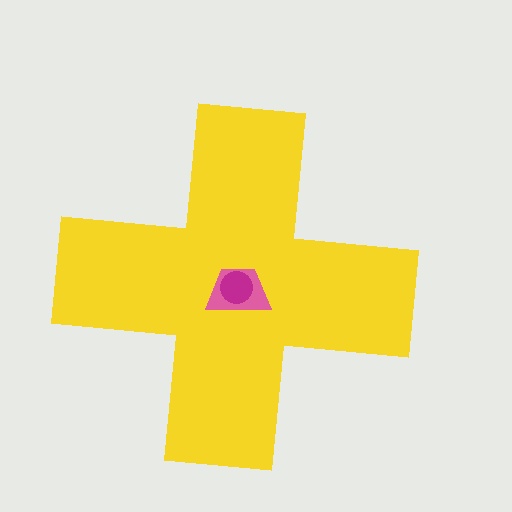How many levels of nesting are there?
3.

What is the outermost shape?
The yellow cross.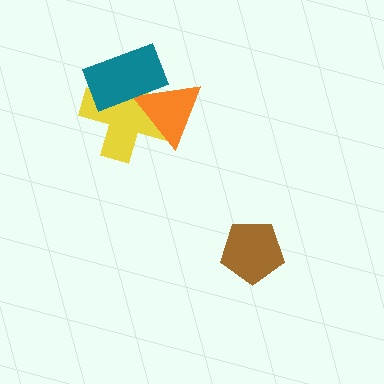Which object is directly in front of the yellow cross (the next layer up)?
The orange triangle is directly in front of the yellow cross.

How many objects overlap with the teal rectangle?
2 objects overlap with the teal rectangle.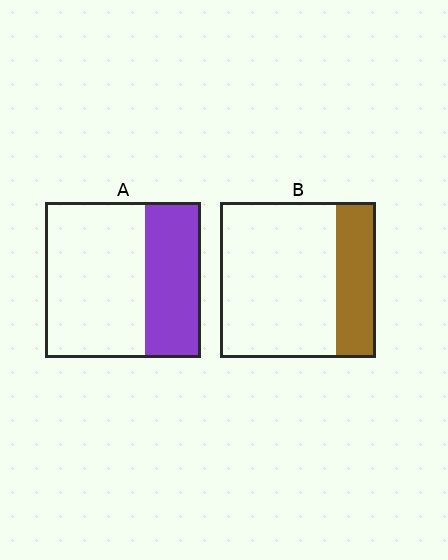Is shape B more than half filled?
No.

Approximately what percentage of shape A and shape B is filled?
A is approximately 35% and B is approximately 25%.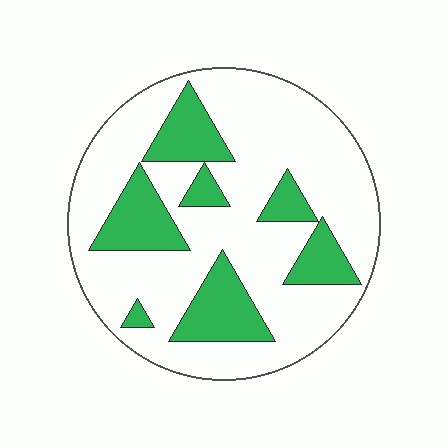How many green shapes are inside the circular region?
7.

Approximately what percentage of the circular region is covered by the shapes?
Approximately 25%.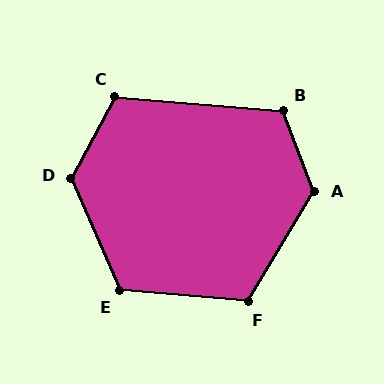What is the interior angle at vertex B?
Approximately 116 degrees (obtuse).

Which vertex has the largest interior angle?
A, at approximately 128 degrees.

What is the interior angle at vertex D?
Approximately 128 degrees (obtuse).